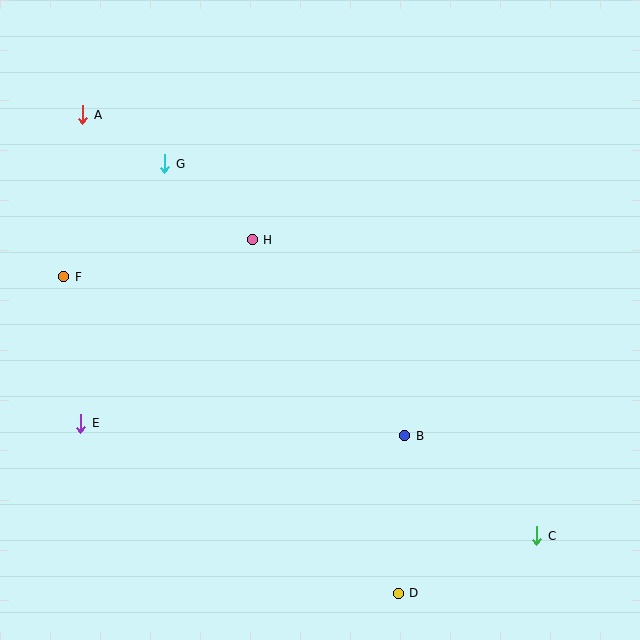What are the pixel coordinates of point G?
Point G is at (165, 164).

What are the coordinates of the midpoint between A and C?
The midpoint between A and C is at (310, 325).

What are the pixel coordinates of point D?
Point D is at (398, 593).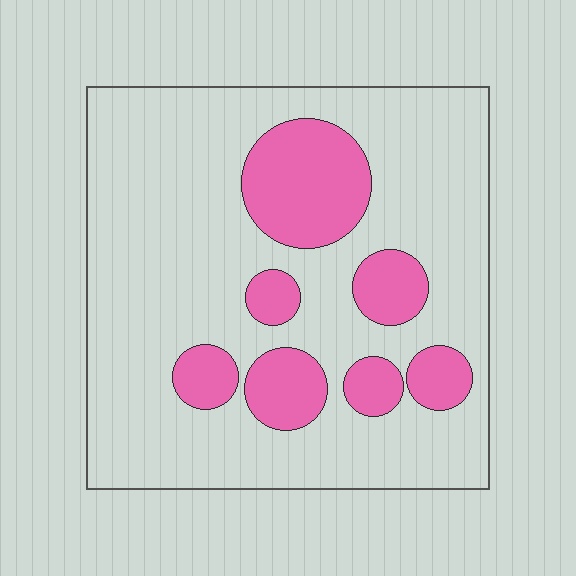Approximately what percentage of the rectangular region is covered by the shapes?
Approximately 20%.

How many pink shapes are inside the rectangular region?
7.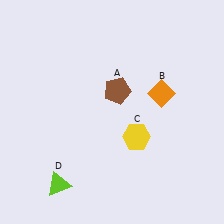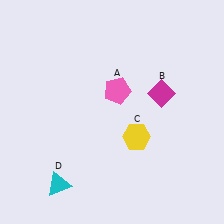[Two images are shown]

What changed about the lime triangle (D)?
In Image 1, D is lime. In Image 2, it changed to cyan.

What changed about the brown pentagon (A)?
In Image 1, A is brown. In Image 2, it changed to pink.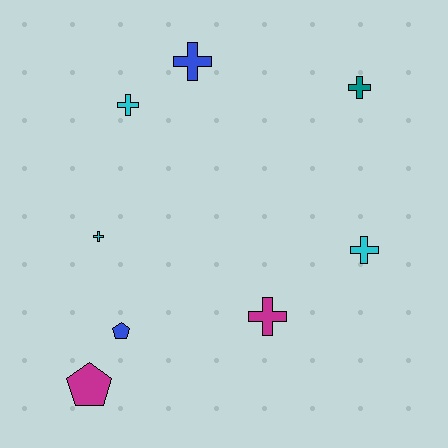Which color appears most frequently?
Cyan, with 3 objects.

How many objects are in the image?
There are 8 objects.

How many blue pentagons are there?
There is 1 blue pentagon.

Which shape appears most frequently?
Cross, with 6 objects.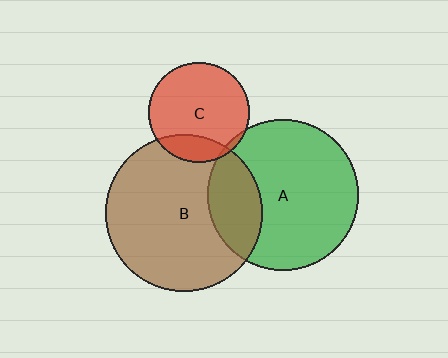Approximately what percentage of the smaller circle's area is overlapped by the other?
Approximately 20%.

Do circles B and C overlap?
Yes.